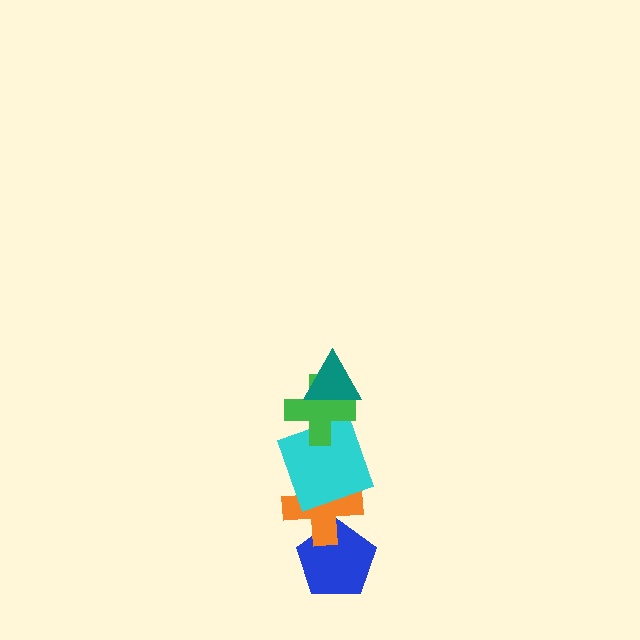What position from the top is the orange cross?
The orange cross is 4th from the top.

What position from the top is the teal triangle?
The teal triangle is 1st from the top.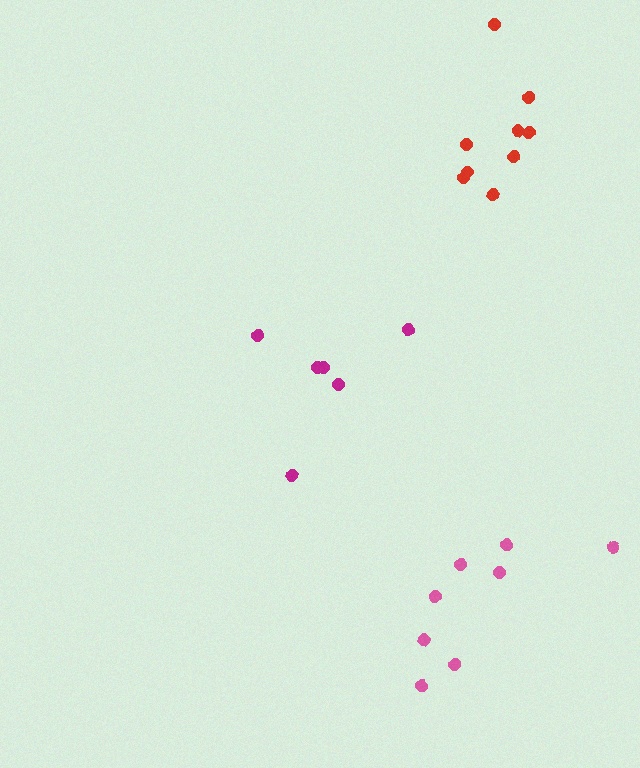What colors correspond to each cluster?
The clusters are colored: magenta, red, pink.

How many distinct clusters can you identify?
There are 3 distinct clusters.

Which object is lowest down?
The pink cluster is bottommost.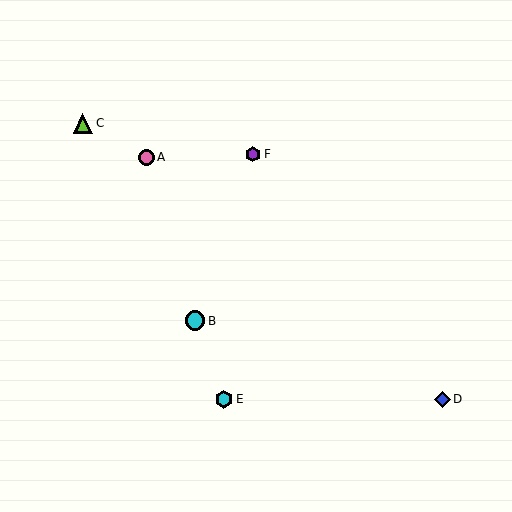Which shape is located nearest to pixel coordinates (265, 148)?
The purple hexagon (labeled F) at (253, 154) is nearest to that location.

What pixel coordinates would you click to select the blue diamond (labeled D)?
Click at (442, 399) to select the blue diamond D.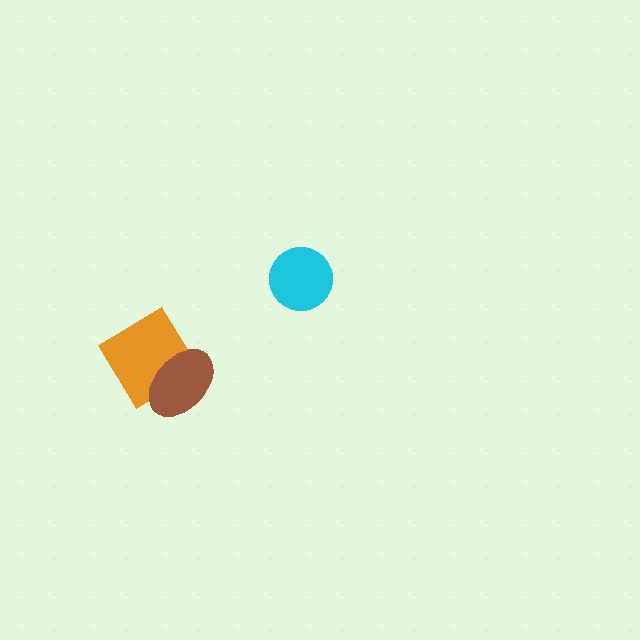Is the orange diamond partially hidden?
Yes, it is partially covered by another shape.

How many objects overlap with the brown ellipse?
1 object overlaps with the brown ellipse.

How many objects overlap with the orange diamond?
1 object overlaps with the orange diamond.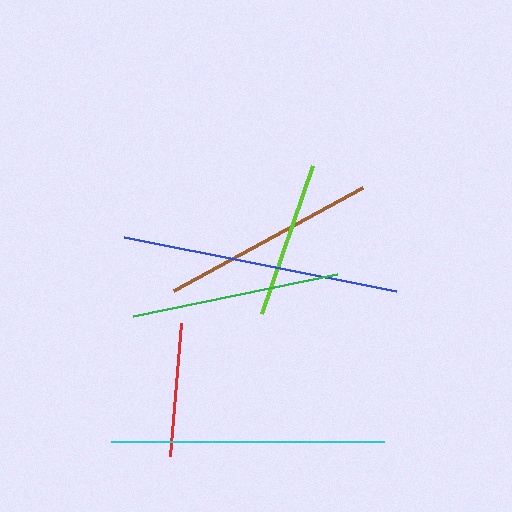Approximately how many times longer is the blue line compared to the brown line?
The blue line is approximately 1.3 times the length of the brown line.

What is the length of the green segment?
The green segment is approximately 209 pixels long.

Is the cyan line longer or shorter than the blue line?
The blue line is longer than the cyan line.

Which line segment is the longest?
The blue line is the longest at approximately 277 pixels.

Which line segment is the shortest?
The red line is the shortest at approximately 133 pixels.